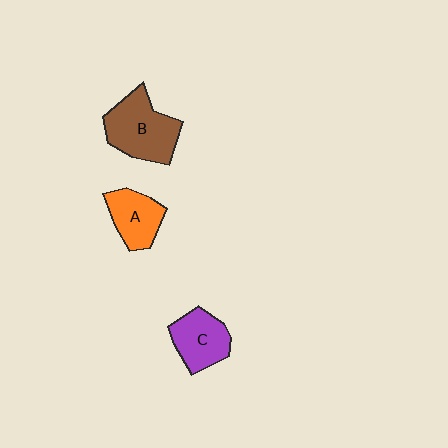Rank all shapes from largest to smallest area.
From largest to smallest: B (brown), C (purple), A (orange).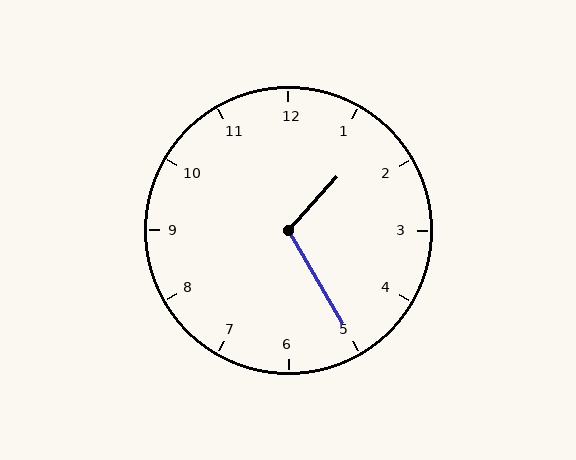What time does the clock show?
1:25.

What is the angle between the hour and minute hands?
Approximately 108 degrees.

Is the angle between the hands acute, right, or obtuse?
It is obtuse.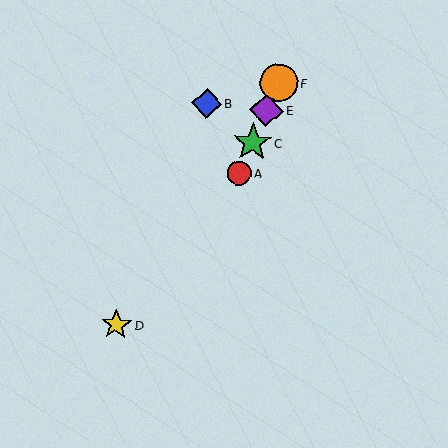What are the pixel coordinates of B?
Object B is at (207, 103).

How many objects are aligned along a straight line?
4 objects (A, C, E, F) are aligned along a straight line.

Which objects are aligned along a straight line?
Objects A, C, E, F are aligned along a straight line.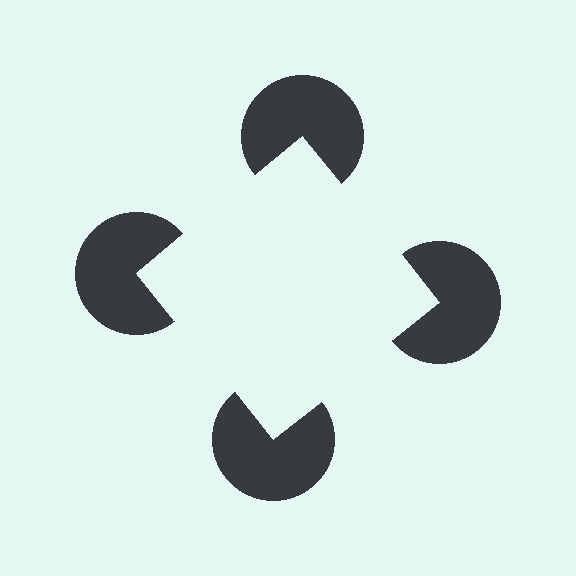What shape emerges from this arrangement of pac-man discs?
An illusory square — its edges are inferred from the aligned wedge cuts in the pac-man discs, not physically drawn.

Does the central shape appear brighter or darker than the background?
It typically appears slightly brighter than the background, even though no actual brightness change is drawn.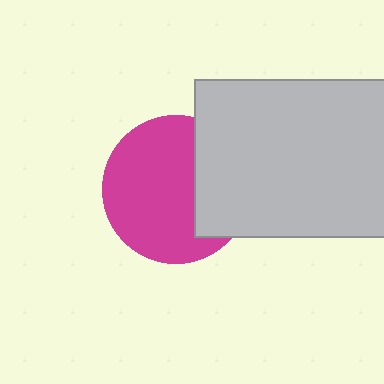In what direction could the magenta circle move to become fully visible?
The magenta circle could move left. That would shift it out from behind the light gray rectangle entirely.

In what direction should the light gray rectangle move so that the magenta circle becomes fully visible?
The light gray rectangle should move right. That is the shortest direction to clear the overlap and leave the magenta circle fully visible.